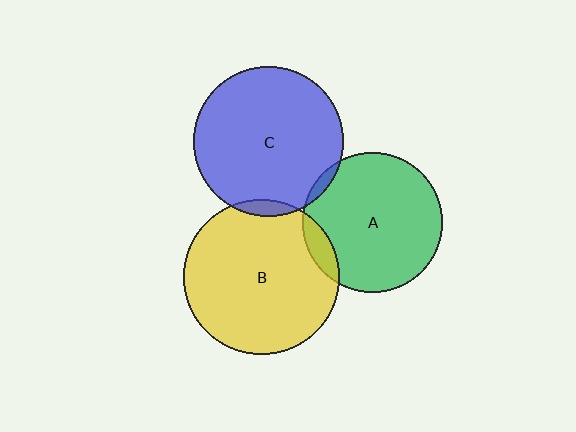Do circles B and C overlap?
Yes.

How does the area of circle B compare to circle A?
Approximately 1.2 times.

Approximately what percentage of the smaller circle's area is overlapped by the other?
Approximately 5%.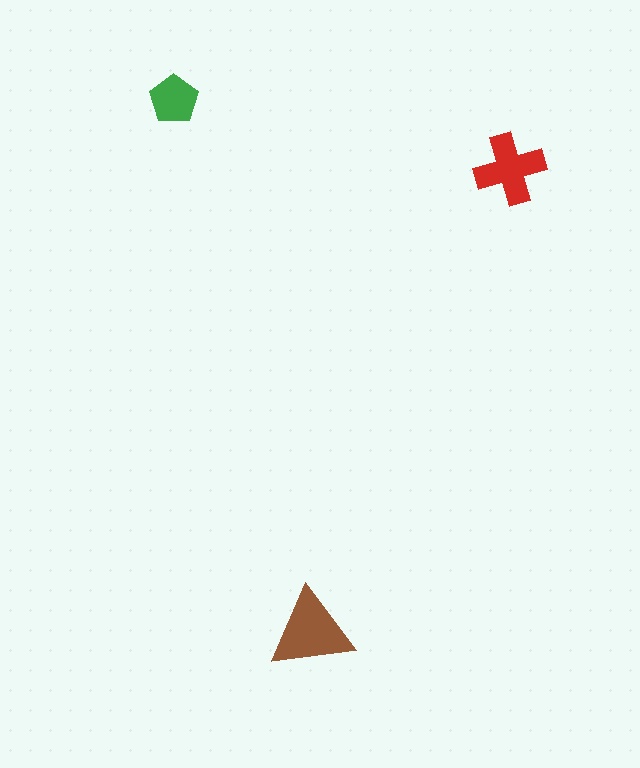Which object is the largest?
The brown triangle.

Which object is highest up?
The green pentagon is topmost.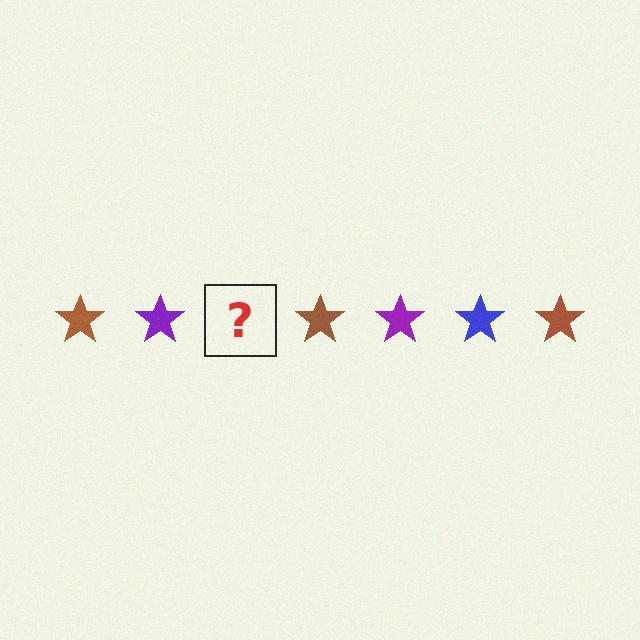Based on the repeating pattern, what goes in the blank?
The blank should be a blue star.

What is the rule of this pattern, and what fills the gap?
The rule is that the pattern cycles through brown, purple, blue stars. The gap should be filled with a blue star.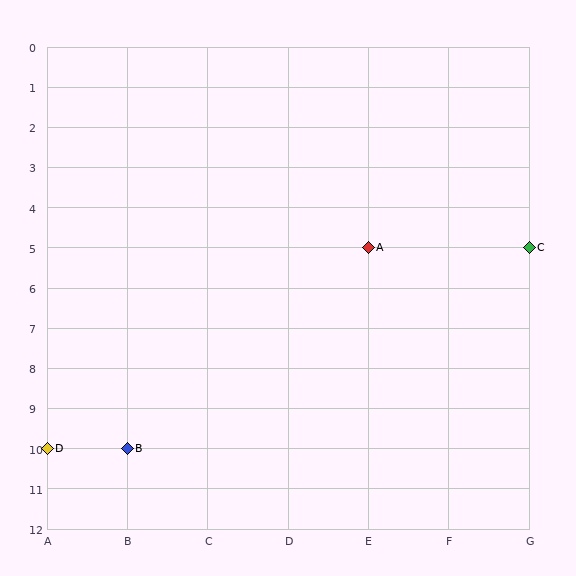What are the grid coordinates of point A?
Point A is at grid coordinates (E, 5).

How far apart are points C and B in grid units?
Points C and B are 5 columns and 5 rows apart (about 7.1 grid units diagonally).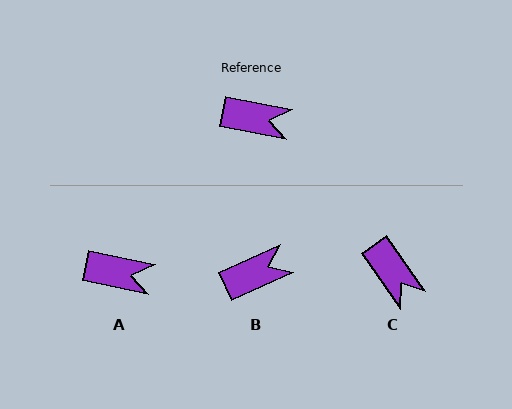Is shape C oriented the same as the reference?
No, it is off by about 44 degrees.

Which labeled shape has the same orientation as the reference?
A.